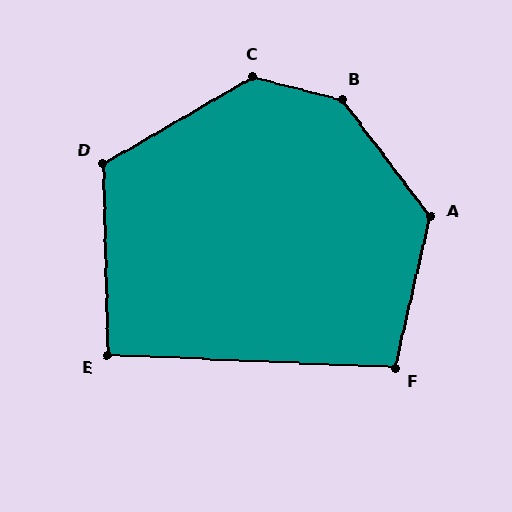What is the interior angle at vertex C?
Approximately 136 degrees (obtuse).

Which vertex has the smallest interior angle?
E, at approximately 94 degrees.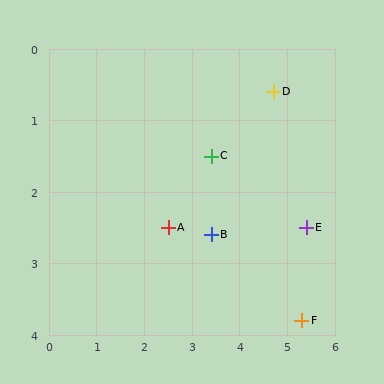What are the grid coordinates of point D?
Point D is at approximately (4.7, 0.6).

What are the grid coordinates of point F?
Point F is at approximately (5.3, 3.8).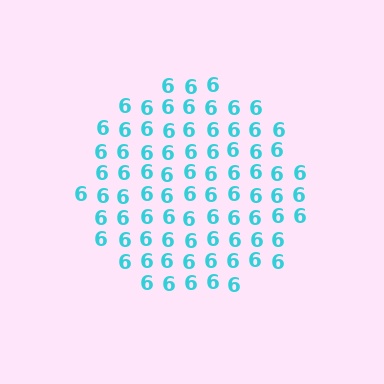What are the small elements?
The small elements are digit 6's.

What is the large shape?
The large shape is a circle.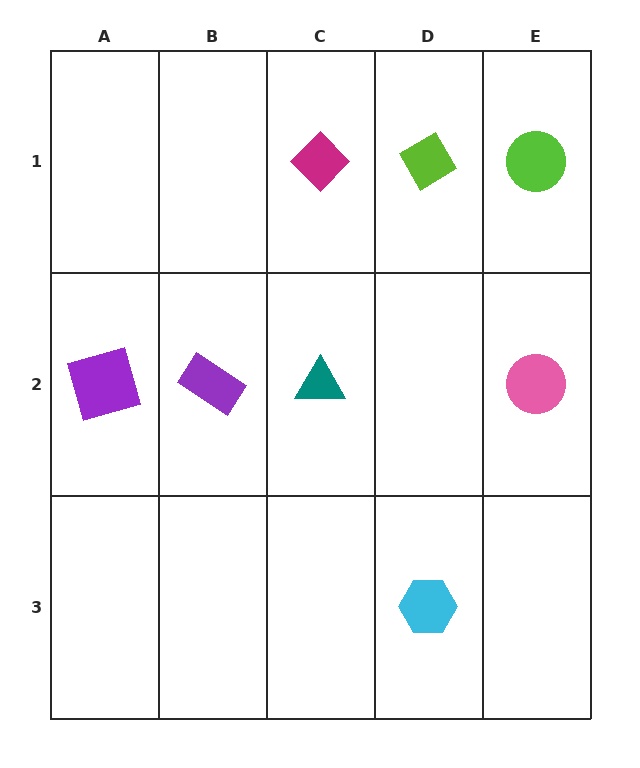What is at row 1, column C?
A magenta diamond.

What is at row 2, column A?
A purple square.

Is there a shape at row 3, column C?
No, that cell is empty.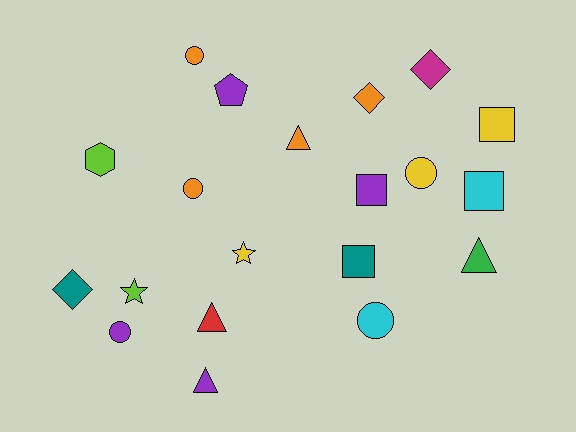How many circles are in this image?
There are 5 circles.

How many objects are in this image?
There are 20 objects.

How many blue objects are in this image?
There are no blue objects.